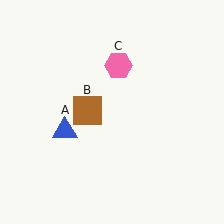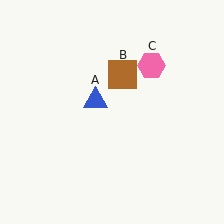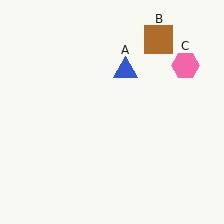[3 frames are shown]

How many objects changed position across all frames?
3 objects changed position: blue triangle (object A), brown square (object B), pink hexagon (object C).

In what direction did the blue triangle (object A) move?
The blue triangle (object A) moved up and to the right.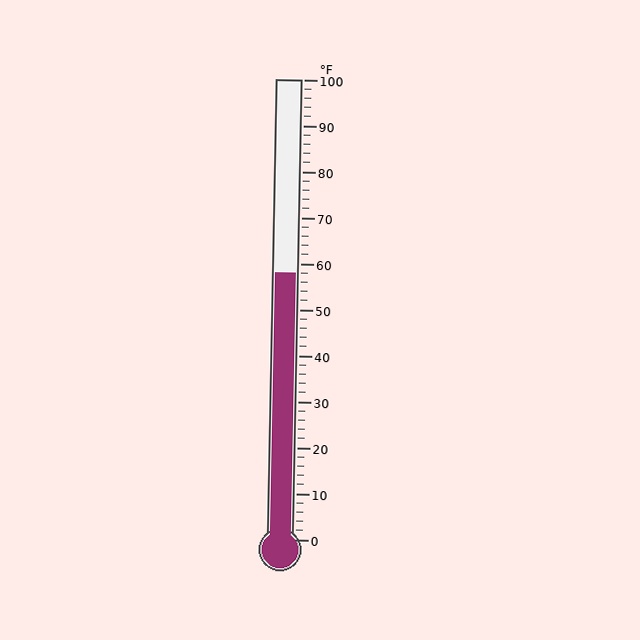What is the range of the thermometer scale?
The thermometer scale ranges from 0°F to 100°F.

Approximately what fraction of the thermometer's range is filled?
The thermometer is filled to approximately 60% of its range.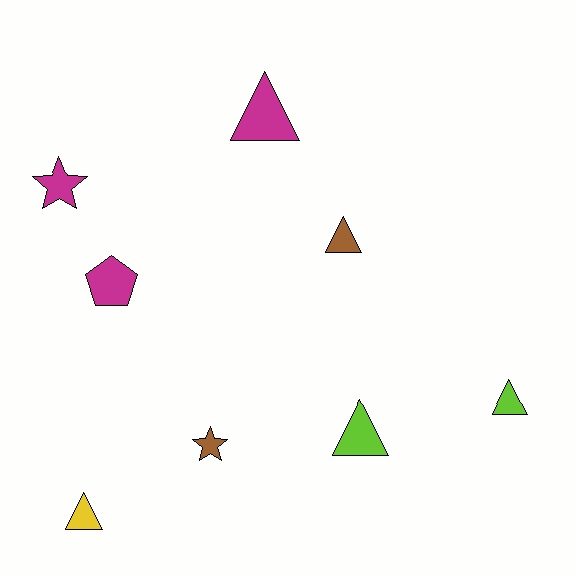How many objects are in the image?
There are 8 objects.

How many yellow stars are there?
There are no yellow stars.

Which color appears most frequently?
Magenta, with 3 objects.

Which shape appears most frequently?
Triangle, with 5 objects.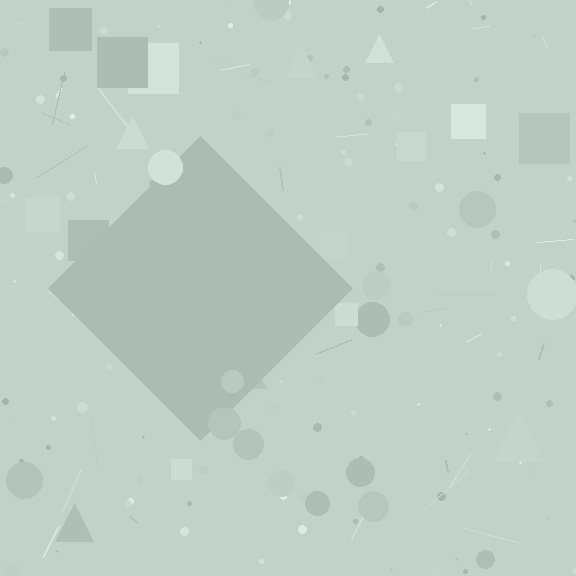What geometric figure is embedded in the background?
A diamond is embedded in the background.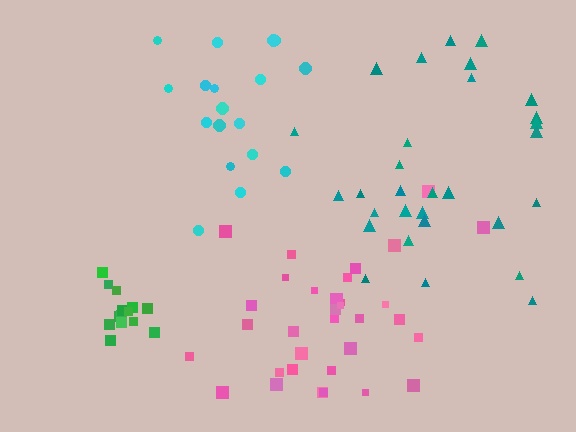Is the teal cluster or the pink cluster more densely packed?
Pink.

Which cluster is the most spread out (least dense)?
Cyan.